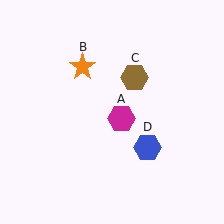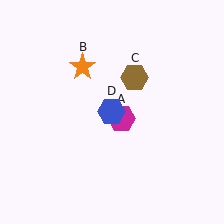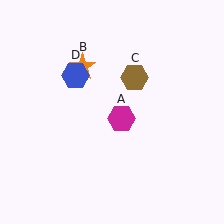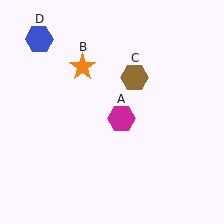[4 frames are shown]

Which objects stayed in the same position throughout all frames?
Magenta hexagon (object A) and orange star (object B) and brown hexagon (object C) remained stationary.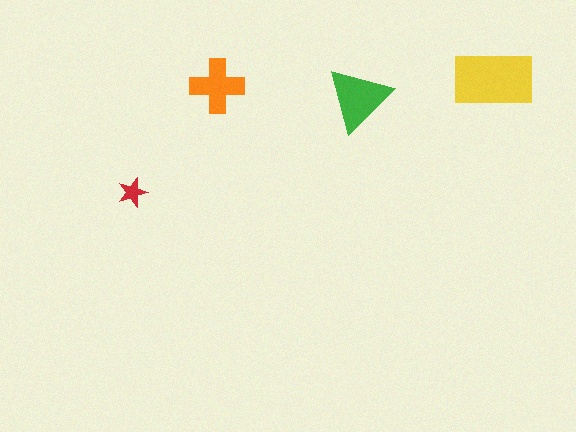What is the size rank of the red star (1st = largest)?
4th.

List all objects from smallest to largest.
The red star, the orange cross, the green triangle, the yellow rectangle.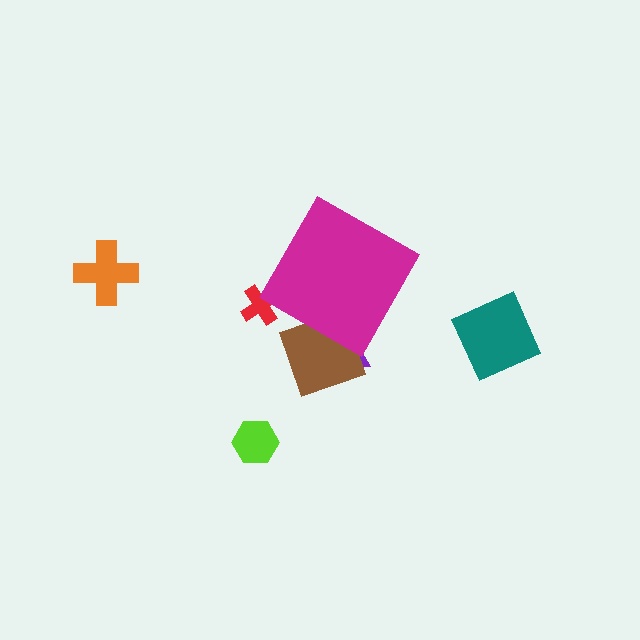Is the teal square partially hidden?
No, the teal square is fully visible.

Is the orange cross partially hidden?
No, the orange cross is fully visible.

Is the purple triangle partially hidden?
Yes, the purple triangle is partially hidden behind the magenta diamond.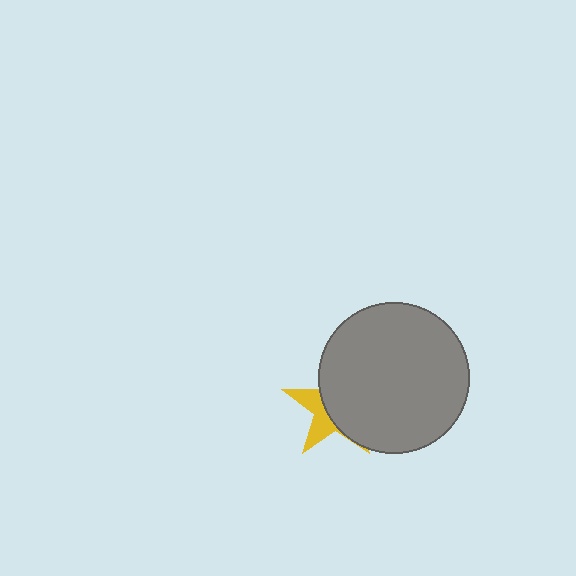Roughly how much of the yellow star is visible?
A small part of it is visible (roughly 34%).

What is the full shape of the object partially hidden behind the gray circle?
The partially hidden object is a yellow star.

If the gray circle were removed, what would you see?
You would see the complete yellow star.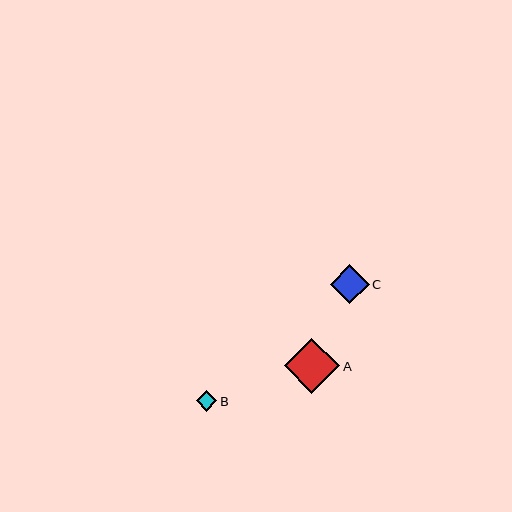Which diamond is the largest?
Diamond A is the largest with a size of approximately 55 pixels.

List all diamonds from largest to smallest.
From largest to smallest: A, C, B.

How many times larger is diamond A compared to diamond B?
Diamond A is approximately 2.7 times the size of diamond B.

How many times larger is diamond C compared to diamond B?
Diamond C is approximately 1.9 times the size of diamond B.